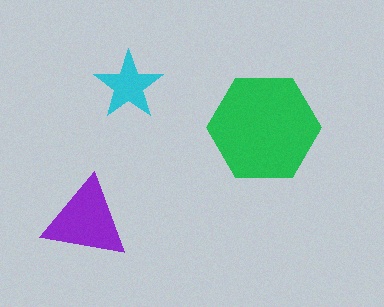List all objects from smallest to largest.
The cyan star, the purple triangle, the green hexagon.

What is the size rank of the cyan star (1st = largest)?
3rd.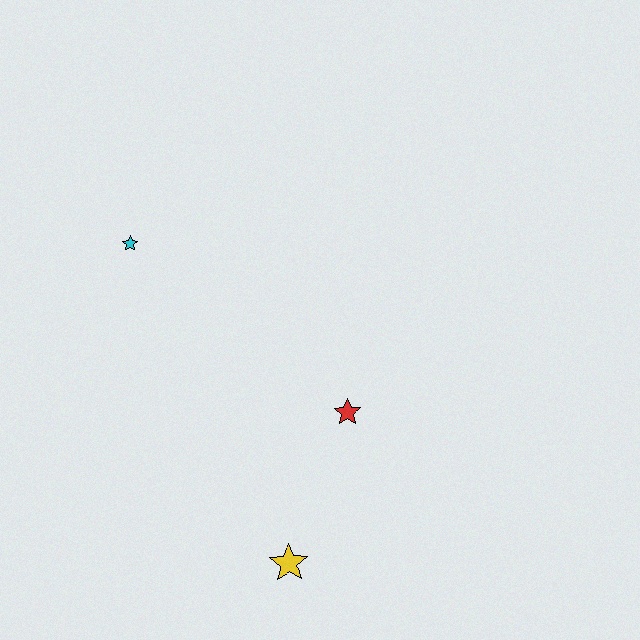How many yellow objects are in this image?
There is 1 yellow object.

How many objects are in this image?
There are 3 objects.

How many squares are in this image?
There are no squares.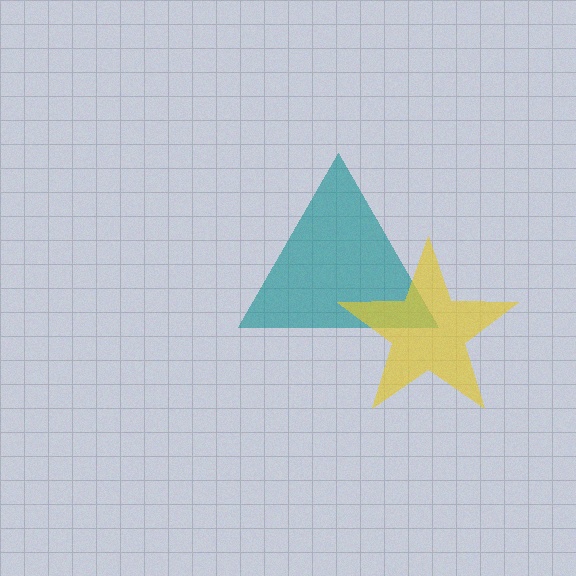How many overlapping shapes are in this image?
There are 2 overlapping shapes in the image.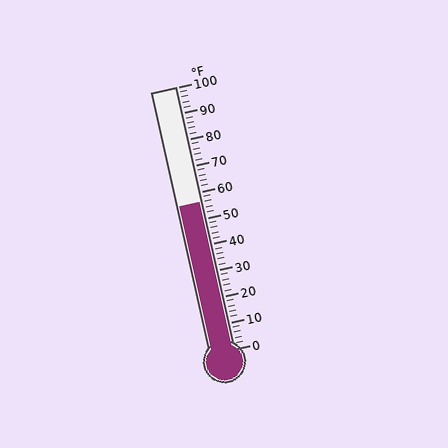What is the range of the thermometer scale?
The thermometer scale ranges from 0°F to 100°F.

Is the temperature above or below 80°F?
The temperature is below 80°F.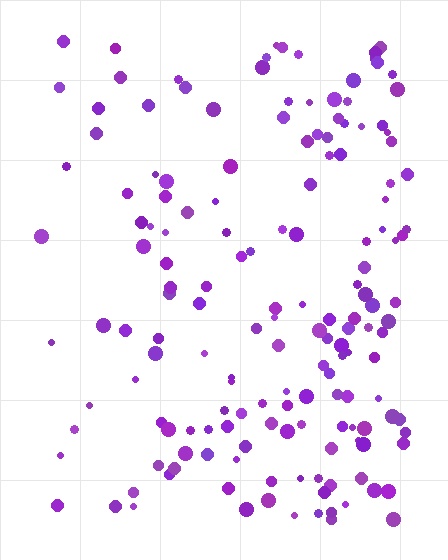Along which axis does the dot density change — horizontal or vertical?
Horizontal.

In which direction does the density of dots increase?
From left to right, with the right side densest.